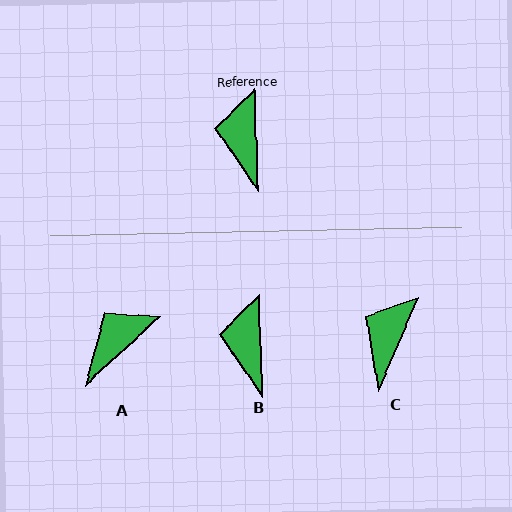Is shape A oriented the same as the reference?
No, it is off by about 49 degrees.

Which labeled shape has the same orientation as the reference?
B.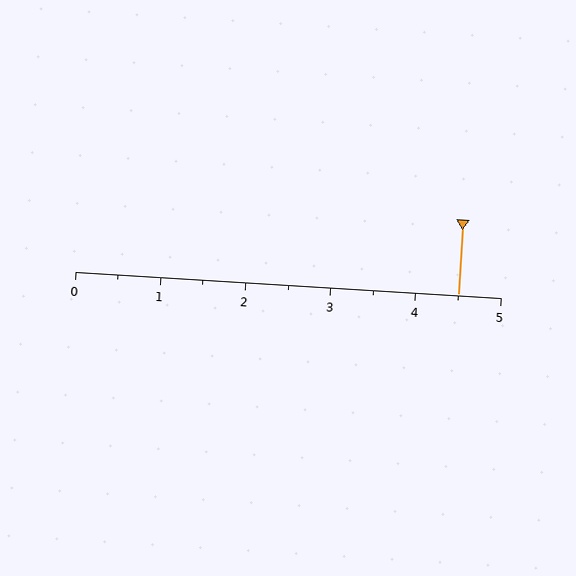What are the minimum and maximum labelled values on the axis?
The axis runs from 0 to 5.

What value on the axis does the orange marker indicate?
The marker indicates approximately 4.5.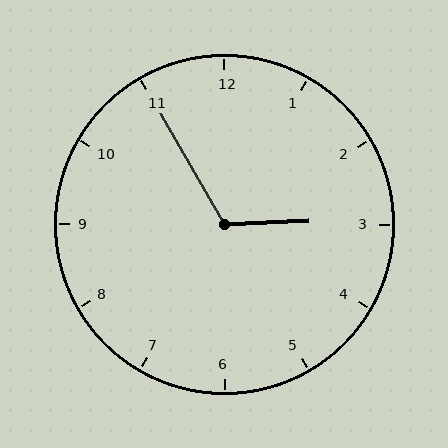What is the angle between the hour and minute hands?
Approximately 118 degrees.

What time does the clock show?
2:55.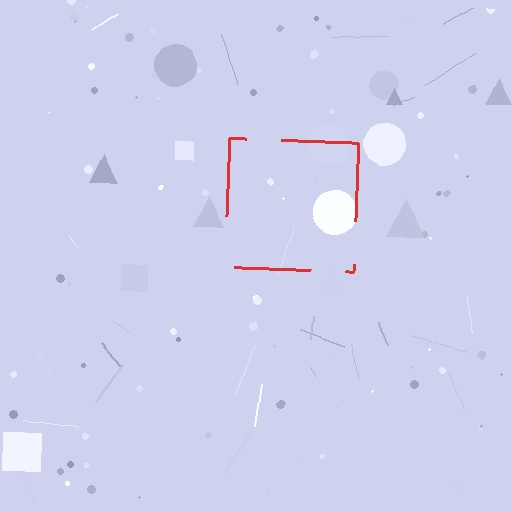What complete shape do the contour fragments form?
The contour fragments form a square.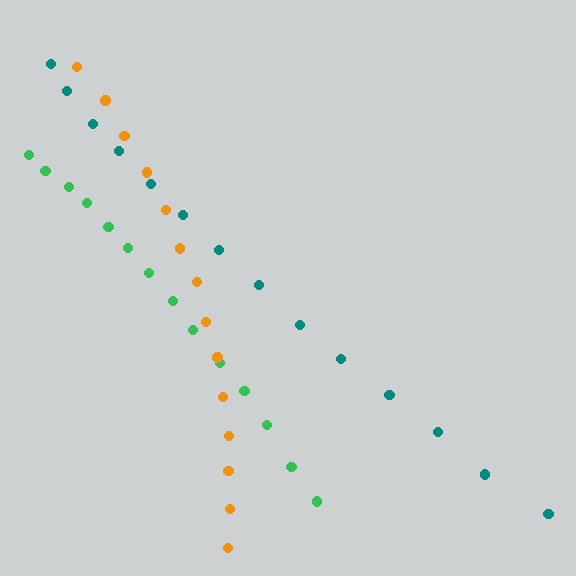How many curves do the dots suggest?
There are 3 distinct paths.